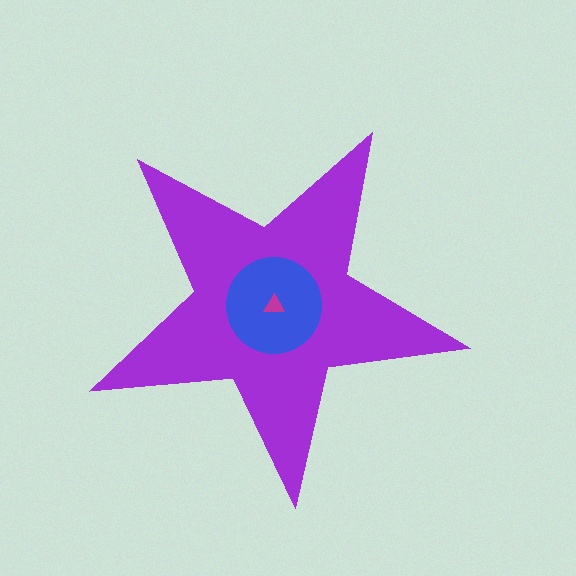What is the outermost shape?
The purple star.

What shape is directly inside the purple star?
The blue circle.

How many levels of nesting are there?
3.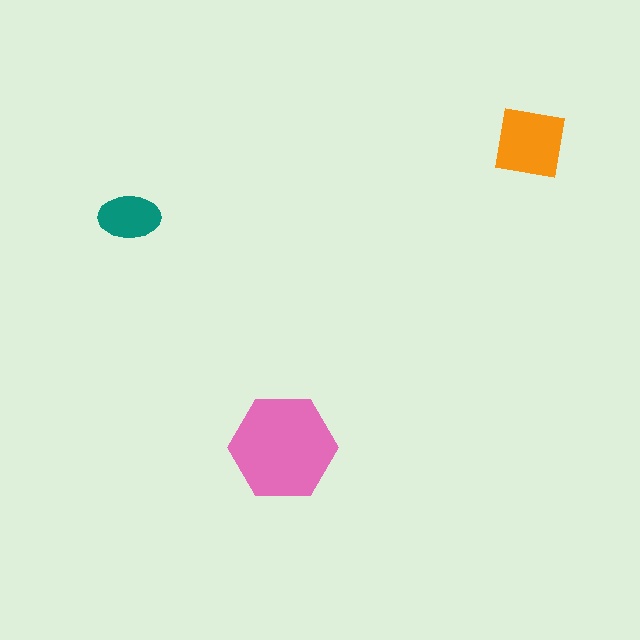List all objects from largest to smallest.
The pink hexagon, the orange square, the teal ellipse.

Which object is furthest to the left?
The teal ellipse is leftmost.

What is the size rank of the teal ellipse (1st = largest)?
3rd.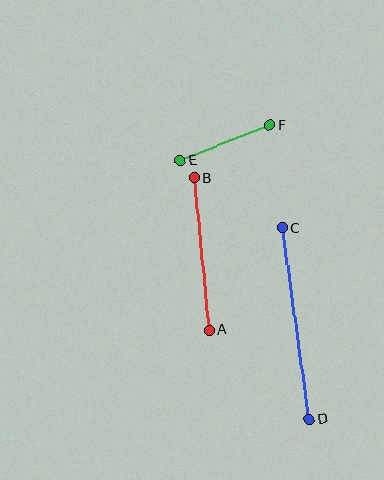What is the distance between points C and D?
The distance is approximately 193 pixels.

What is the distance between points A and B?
The distance is approximately 153 pixels.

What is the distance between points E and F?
The distance is approximately 96 pixels.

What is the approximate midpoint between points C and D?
The midpoint is at approximately (296, 324) pixels.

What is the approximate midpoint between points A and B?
The midpoint is at approximately (202, 254) pixels.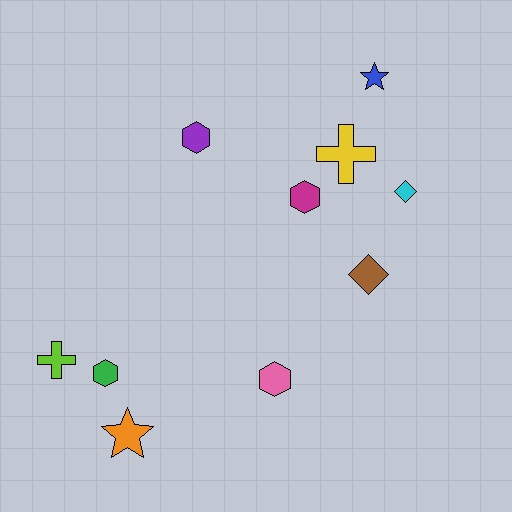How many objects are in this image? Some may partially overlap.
There are 10 objects.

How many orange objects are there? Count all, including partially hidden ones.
There is 1 orange object.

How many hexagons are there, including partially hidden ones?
There are 4 hexagons.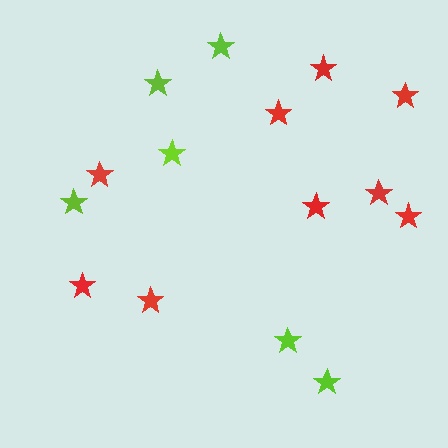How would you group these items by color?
There are 2 groups: one group of red stars (9) and one group of lime stars (6).